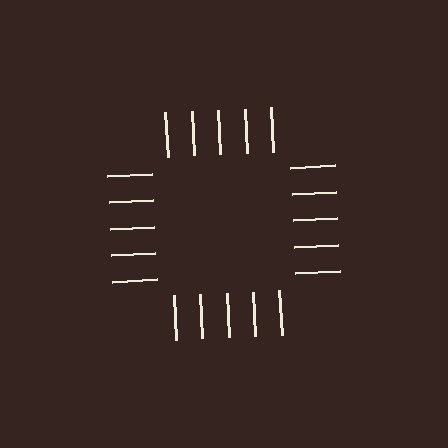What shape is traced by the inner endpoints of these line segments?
An illusory square — the line segments terminate on its edges but no continuous stroke is drawn.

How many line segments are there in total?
20 — 5 along each of the 4 edges.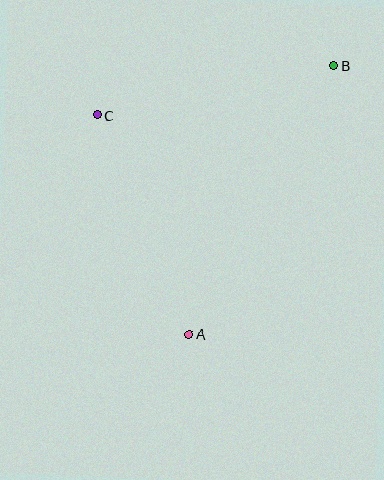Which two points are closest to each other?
Points A and C are closest to each other.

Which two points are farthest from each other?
Points A and B are farthest from each other.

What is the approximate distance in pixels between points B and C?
The distance between B and C is approximately 242 pixels.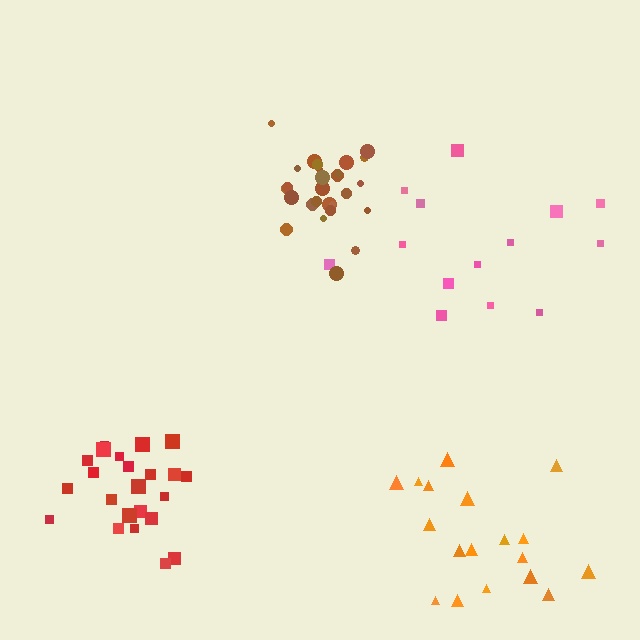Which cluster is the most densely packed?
Brown.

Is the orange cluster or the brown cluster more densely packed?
Brown.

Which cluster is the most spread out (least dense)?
Pink.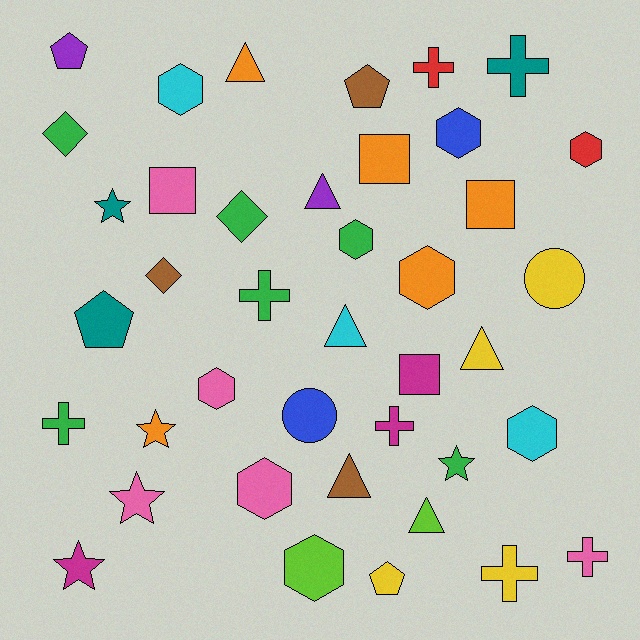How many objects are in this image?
There are 40 objects.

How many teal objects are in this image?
There are 3 teal objects.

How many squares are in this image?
There are 4 squares.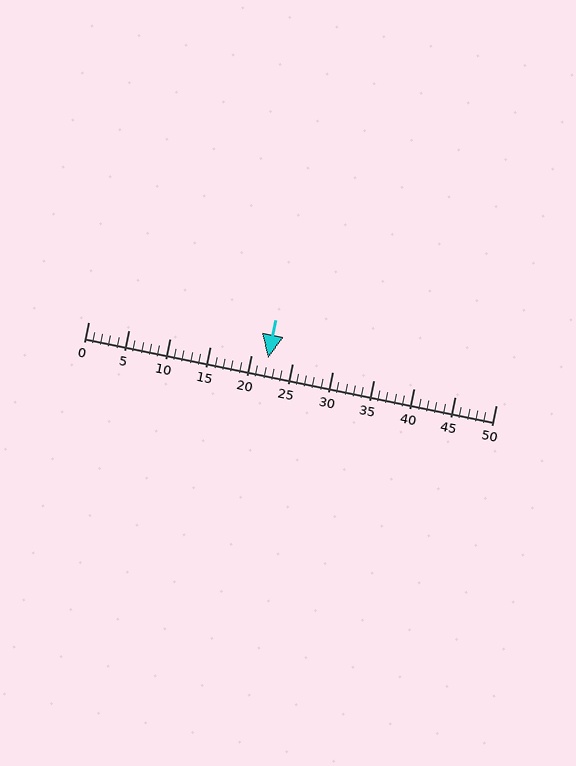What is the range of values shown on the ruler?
The ruler shows values from 0 to 50.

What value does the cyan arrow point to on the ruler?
The cyan arrow points to approximately 22.